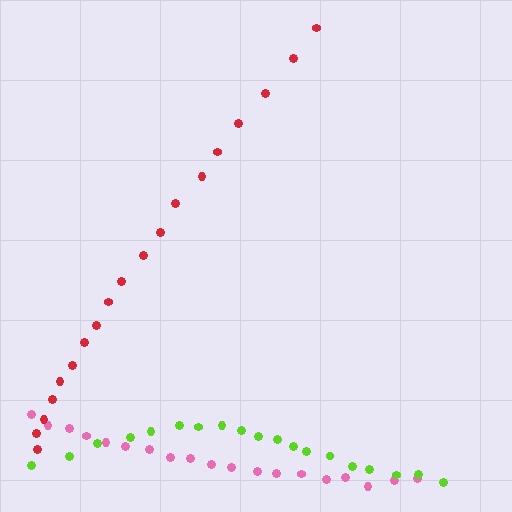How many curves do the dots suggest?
There are 3 distinct paths.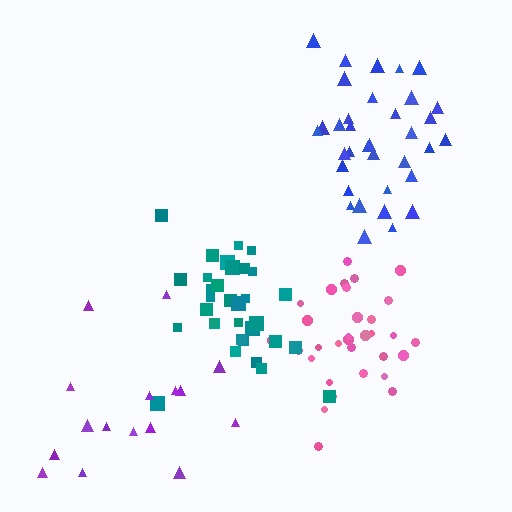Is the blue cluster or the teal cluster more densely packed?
Blue.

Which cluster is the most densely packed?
Blue.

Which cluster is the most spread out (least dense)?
Purple.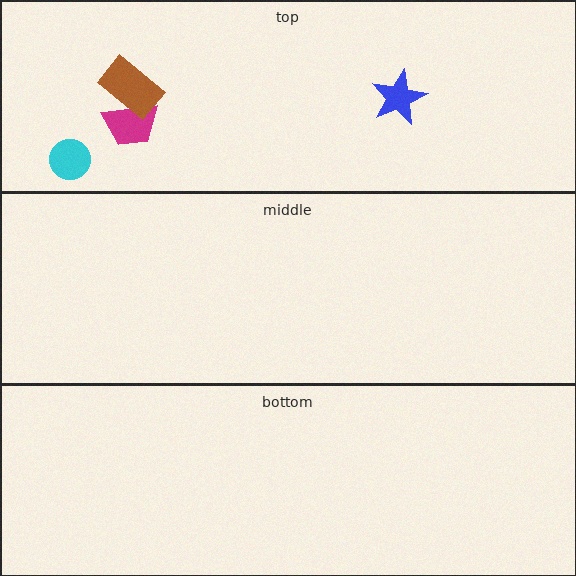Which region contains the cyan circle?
The top region.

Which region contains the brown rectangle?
The top region.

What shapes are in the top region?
The magenta trapezoid, the brown rectangle, the blue star, the cyan circle.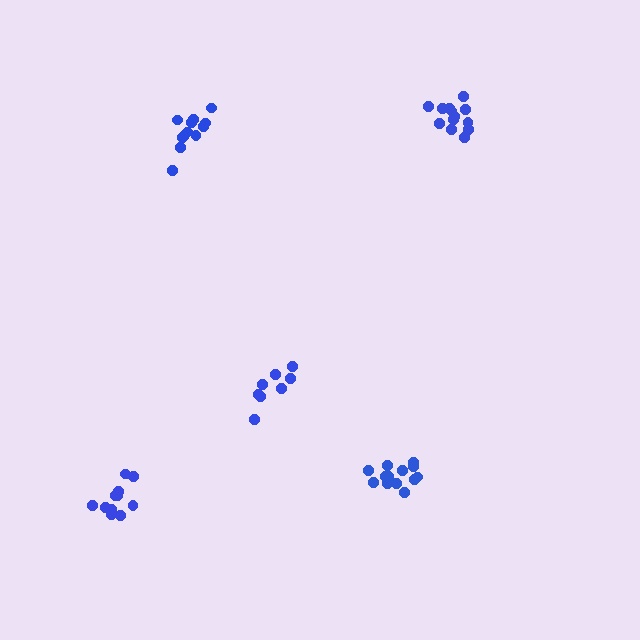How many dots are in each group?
Group 1: 13 dots, Group 2: 12 dots, Group 3: 8 dots, Group 4: 13 dots, Group 5: 11 dots (57 total).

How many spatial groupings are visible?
There are 5 spatial groupings.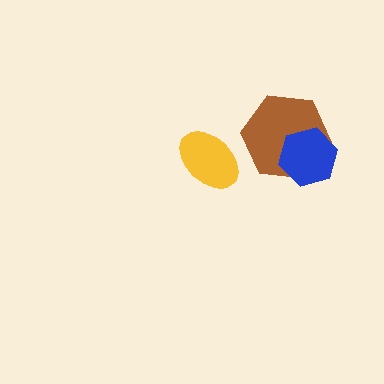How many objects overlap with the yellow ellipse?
0 objects overlap with the yellow ellipse.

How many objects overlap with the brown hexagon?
1 object overlaps with the brown hexagon.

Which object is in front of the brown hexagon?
The blue hexagon is in front of the brown hexagon.